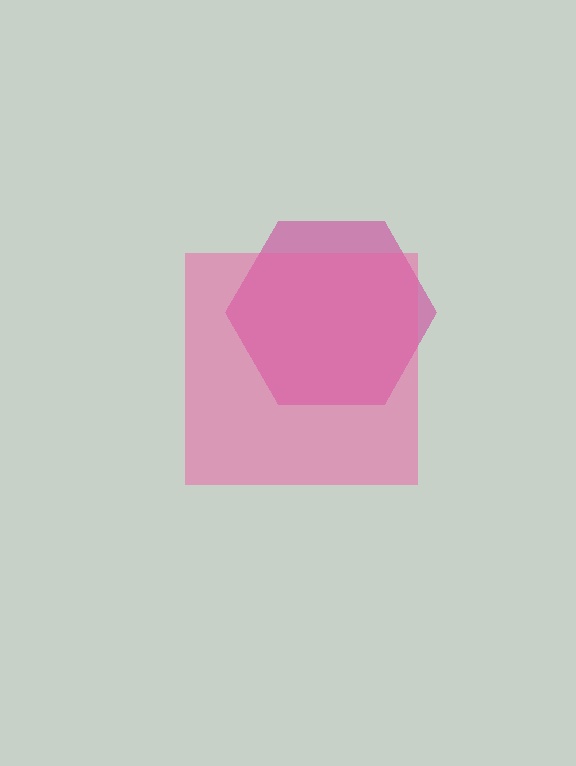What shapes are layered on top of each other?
The layered shapes are: a magenta hexagon, a pink square.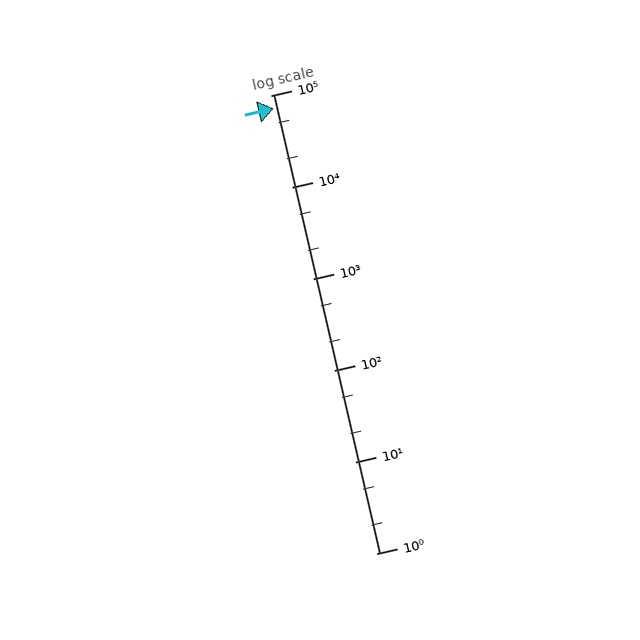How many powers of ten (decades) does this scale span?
The scale spans 5 decades, from 1 to 100000.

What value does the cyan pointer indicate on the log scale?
The pointer indicates approximately 72000.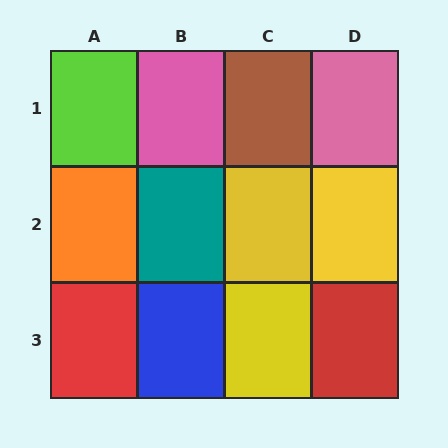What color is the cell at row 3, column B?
Blue.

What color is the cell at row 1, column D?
Pink.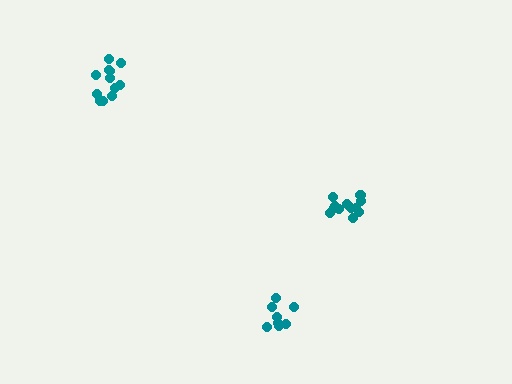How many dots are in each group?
Group 1: 8 dots, Group 2: 12 dots, Group 3: 12 dots (32 total).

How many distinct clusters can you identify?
There are 3 distinct clusters.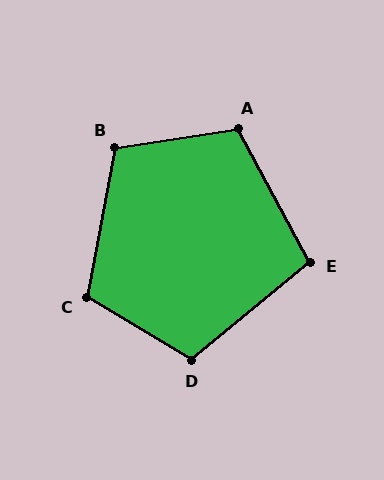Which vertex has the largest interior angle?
C, at approximately 110 degrees.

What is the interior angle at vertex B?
Approximately 109 degrees (obtuse).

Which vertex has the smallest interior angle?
E, at approximately 101 degrees.